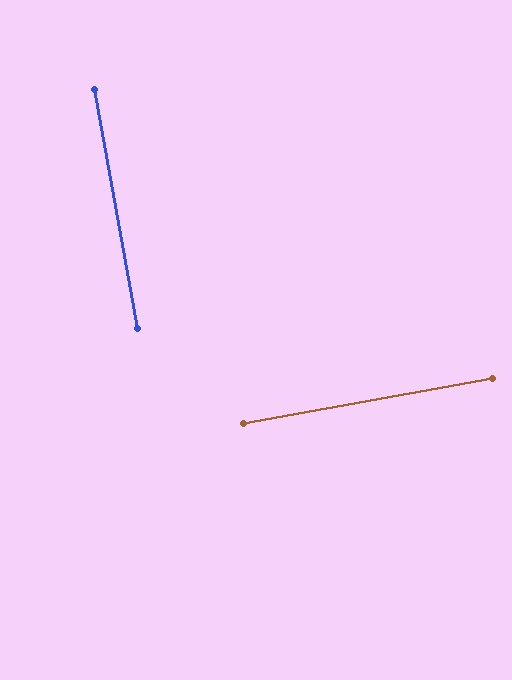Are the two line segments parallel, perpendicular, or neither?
Perpendicular — they meet at approximately 90°.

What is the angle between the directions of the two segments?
Approximately 90 degrees.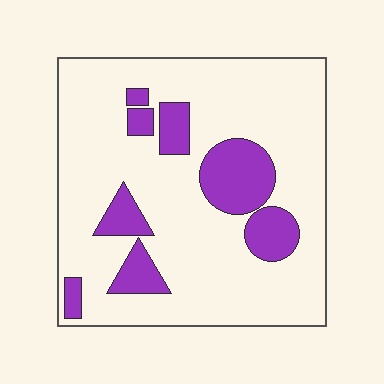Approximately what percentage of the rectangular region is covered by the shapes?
Approximately 20%.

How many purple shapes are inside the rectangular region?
8.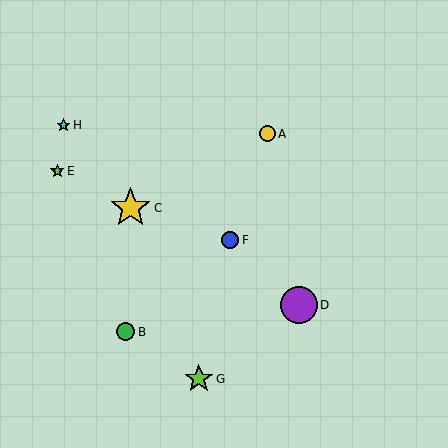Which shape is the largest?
The yellow star (labeled C) is the largest.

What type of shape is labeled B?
Shape B is a green circle.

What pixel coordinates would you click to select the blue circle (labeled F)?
Click at (230, 240) to select the blue circle F.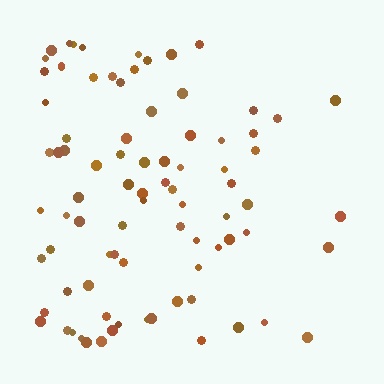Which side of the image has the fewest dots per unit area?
The right.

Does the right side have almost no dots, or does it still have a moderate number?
Still a moderate number, just noticeably fewer than the left.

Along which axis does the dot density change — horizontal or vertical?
Horizontal.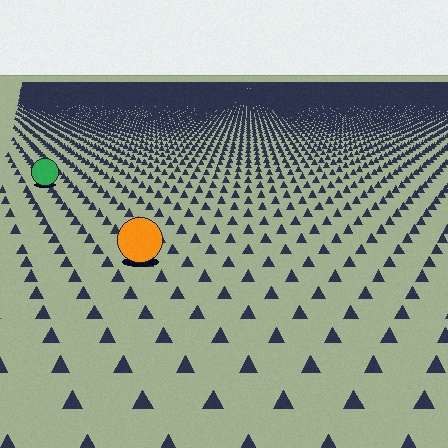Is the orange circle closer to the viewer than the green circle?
Yes. The orange circle is closer — you can tell from the texture gradient: the ground texture is coarser near it.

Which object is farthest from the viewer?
The green circle is farthest from the viewer. It appears smaller and the ground texture around it is denser.